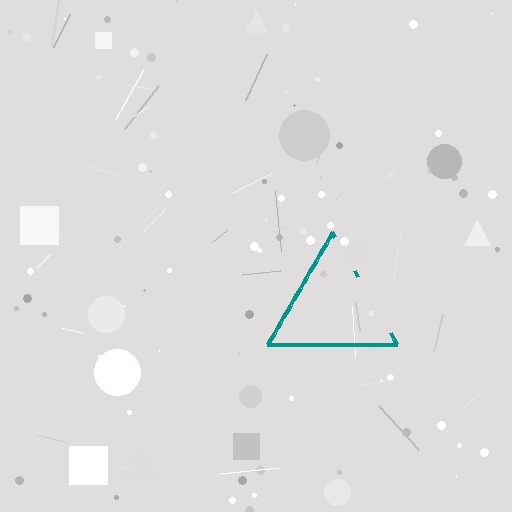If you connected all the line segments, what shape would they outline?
They would outline a triangle.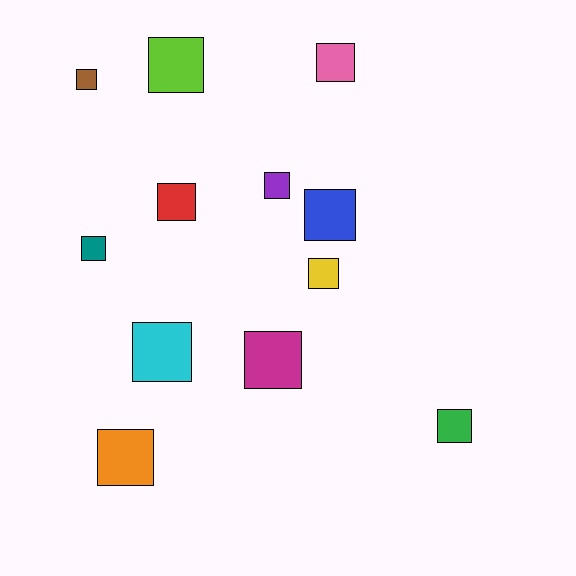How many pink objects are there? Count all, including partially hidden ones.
There is 1 pink object.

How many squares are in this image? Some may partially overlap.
There are 12 squares.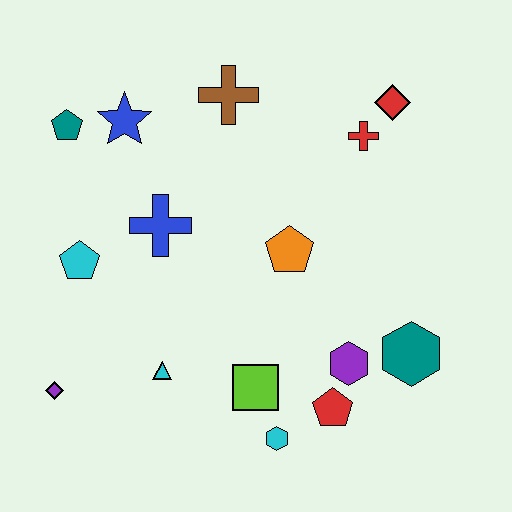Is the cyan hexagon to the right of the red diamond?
No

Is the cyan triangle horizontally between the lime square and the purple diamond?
Yes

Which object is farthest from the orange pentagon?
The purple diamond is farthest from the orange pentagon.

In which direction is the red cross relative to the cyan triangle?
The red cross is above the cyan triangle.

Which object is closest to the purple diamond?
The cyan triangle is closest to the purple diamond.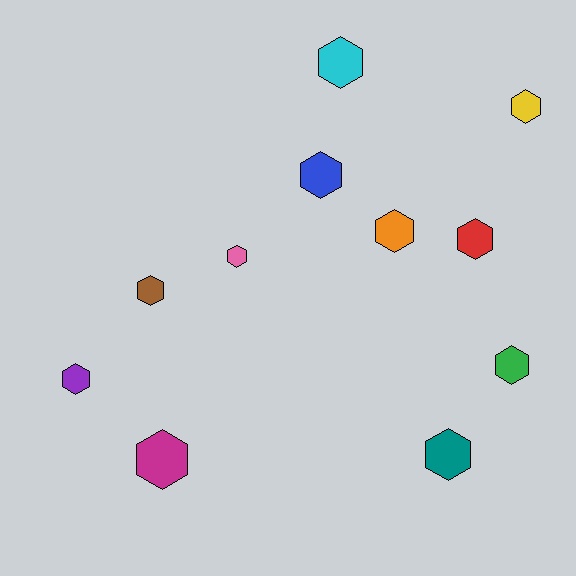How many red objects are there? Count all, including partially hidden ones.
There is 1 red object.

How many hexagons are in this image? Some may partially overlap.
There are 11 hexagons.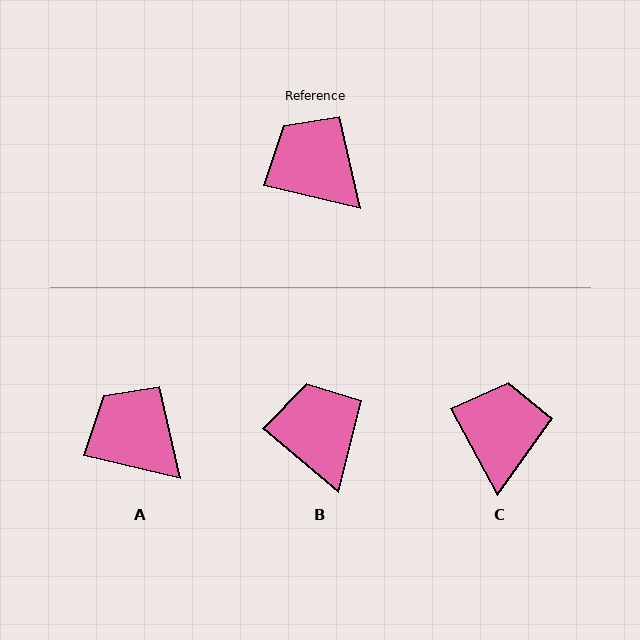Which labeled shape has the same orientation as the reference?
A.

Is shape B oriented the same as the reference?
No, it is off by about 27 degrees.